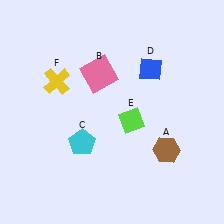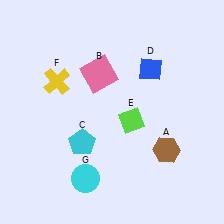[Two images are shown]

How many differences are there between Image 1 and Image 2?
There is 1 difference between the two images.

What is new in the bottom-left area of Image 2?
A cyan circle (G) was added in the bottom-left area of Image 2.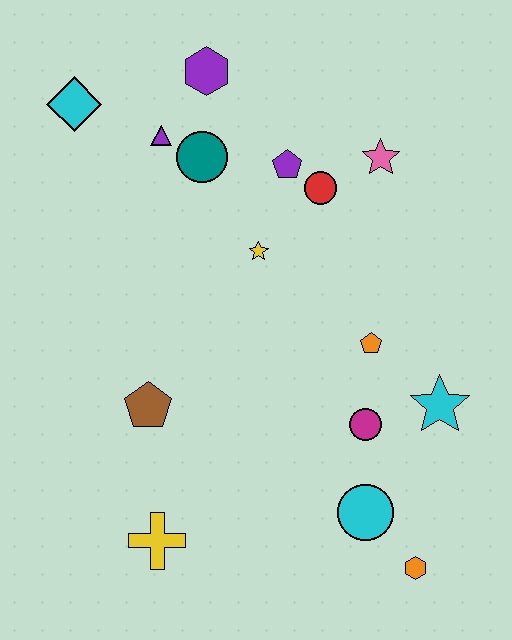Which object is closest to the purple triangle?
The teal circle is closest to the purple triangle.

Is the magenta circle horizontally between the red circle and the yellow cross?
No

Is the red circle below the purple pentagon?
Yes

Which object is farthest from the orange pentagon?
The cyan diamond is farthest from the orange pentagon.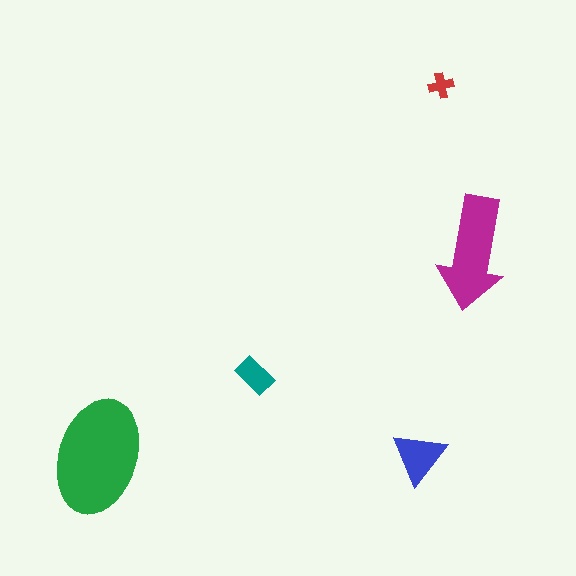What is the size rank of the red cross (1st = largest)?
5th.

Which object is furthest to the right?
The magenta arrow is rightmost.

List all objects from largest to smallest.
The green ellipse, the magenta arrow, the blue triangle, the teal rectangle, the red cross.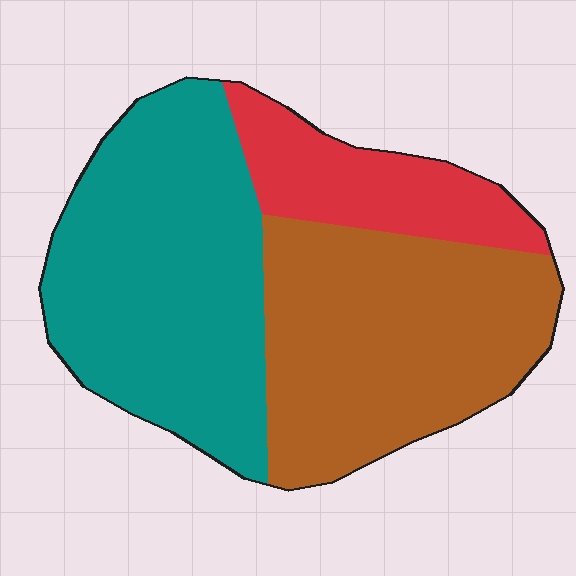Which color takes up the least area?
Red, at roughly 15%.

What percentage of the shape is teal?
Teal takes up about two fifths (2/5) of the shape.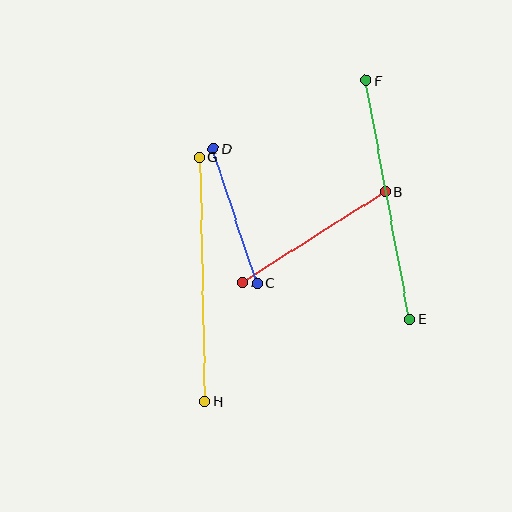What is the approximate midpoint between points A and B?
The midpoint is at approximately (314, 237) pixels.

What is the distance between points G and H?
The distance is approximately 244 pixels.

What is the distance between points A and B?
The distance is approximately 169 pixels.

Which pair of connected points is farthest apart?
Points G and H are farthest apart.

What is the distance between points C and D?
The distance is approximately 142 pixels.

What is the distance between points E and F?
The distance is approximately 243 pixels.